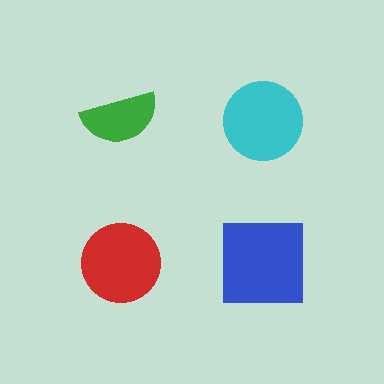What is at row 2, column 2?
A blue square.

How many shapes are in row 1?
2 shapes.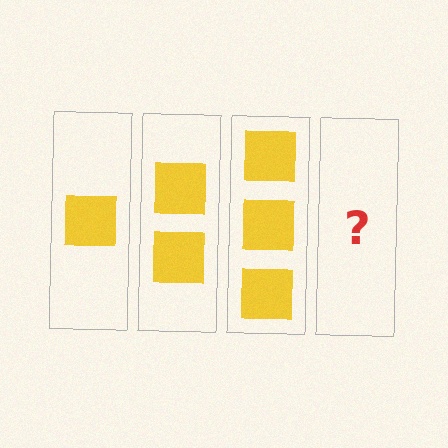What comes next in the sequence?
The next element should be 4 squares.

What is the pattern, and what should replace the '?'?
The pattern is that each step adds one more square. The '?' should be 4 squares.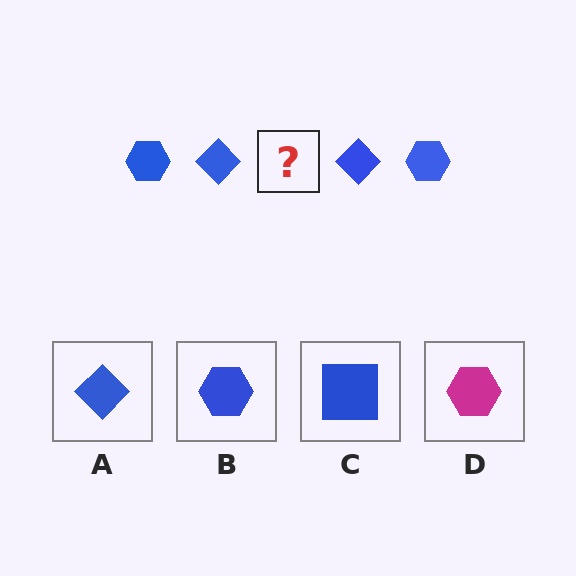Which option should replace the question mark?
Option B.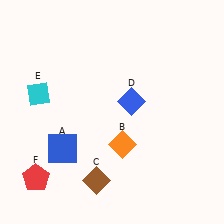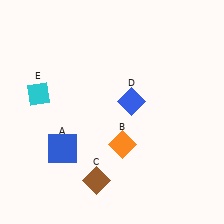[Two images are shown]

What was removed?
The red pentagon (F) was removed in Image 2.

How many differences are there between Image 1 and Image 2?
There is 1 difference between the two images.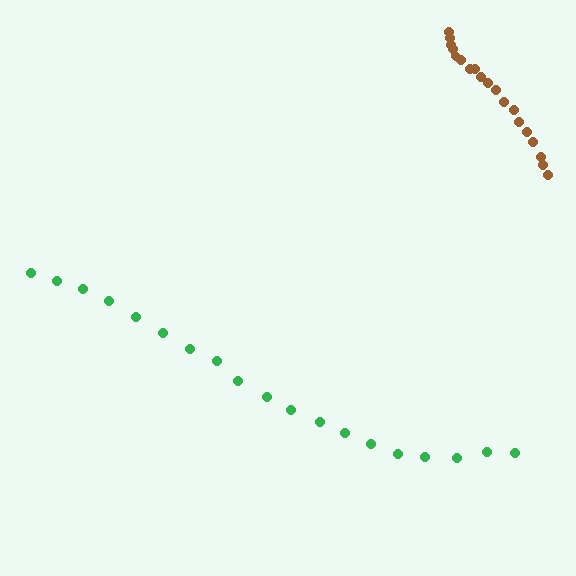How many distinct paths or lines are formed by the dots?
There are 2 distinct paths.